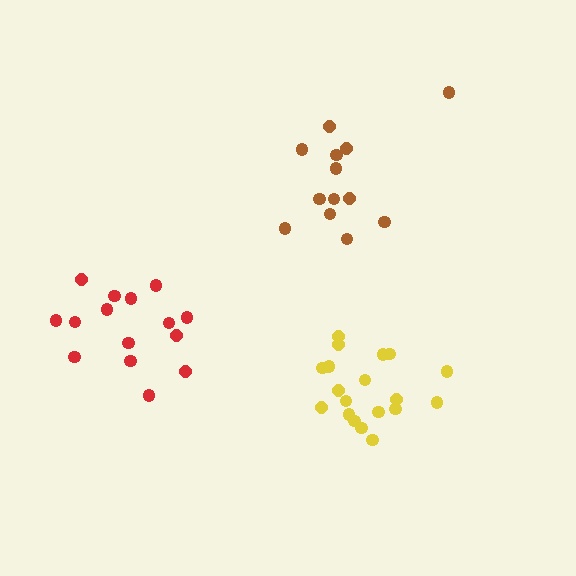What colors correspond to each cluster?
The clusters are colored: yellow, brown, red.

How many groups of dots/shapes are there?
There are 3 groups.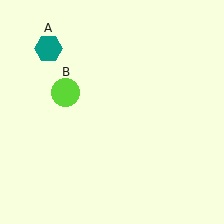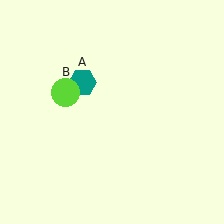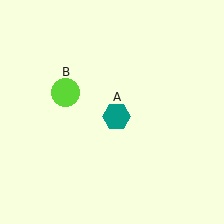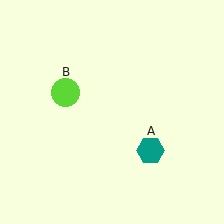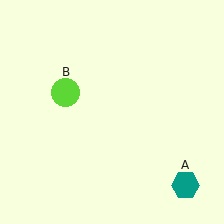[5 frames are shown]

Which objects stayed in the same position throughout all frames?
Lime circle (object B) remained stationary.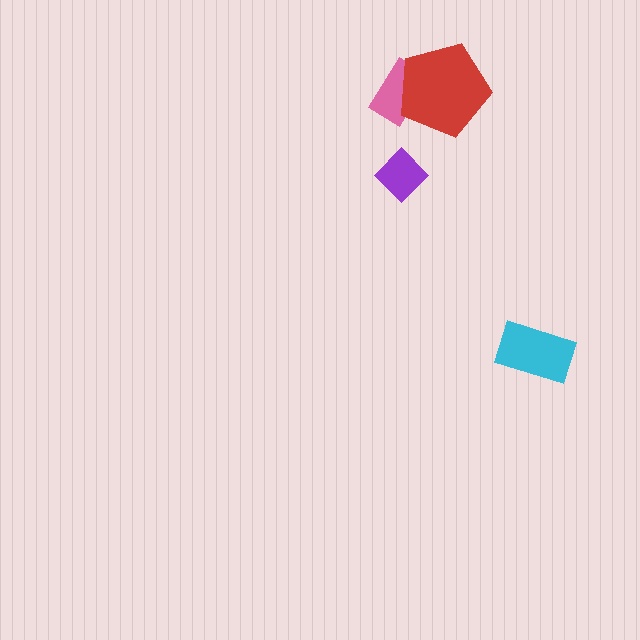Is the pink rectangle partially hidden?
Yes, it is partially covered by another shape.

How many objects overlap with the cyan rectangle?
0 objects overlap with the cyan rectangle.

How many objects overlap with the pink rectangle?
1 object overlaps with the pink rectangle.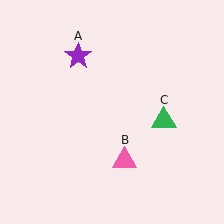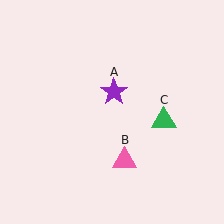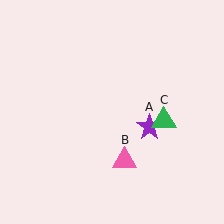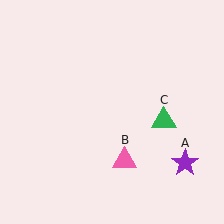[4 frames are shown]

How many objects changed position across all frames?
1 object changed position: purple star (object A).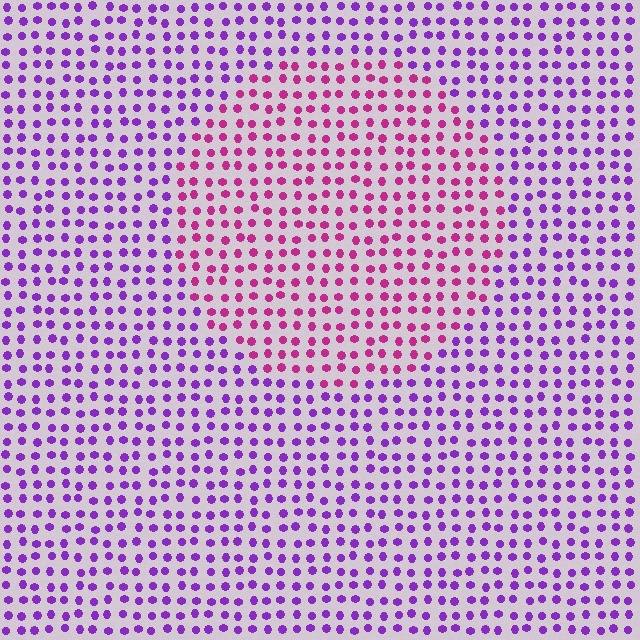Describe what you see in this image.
The image is filled with small purple elements in a uniform arrangement. A circle-shaped region is visible where the elements are tinted to a slightly different hue, forming a subtle color boundary.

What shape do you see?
I see a circle.